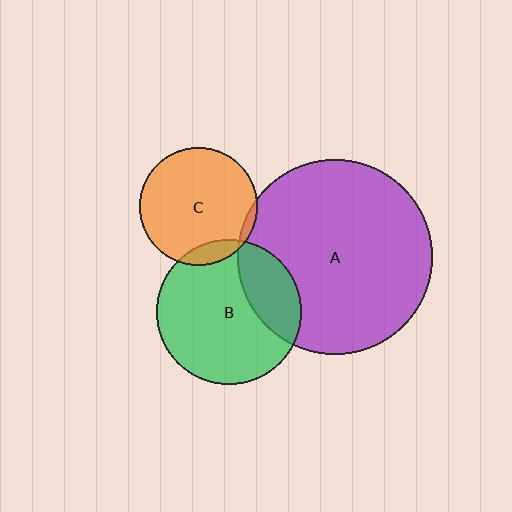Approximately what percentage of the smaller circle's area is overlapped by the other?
Approximately 10%.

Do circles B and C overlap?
Yes.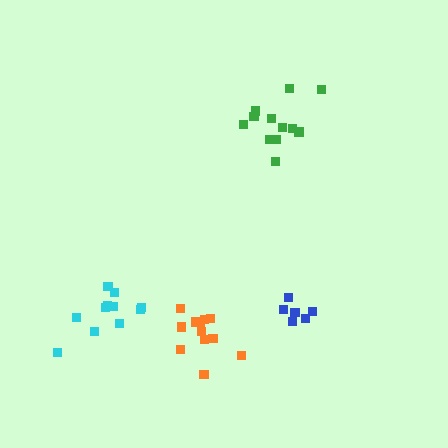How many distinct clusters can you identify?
There are 4 distinct clusters.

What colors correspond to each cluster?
The clusters are colored: blue, cyan, green, orange.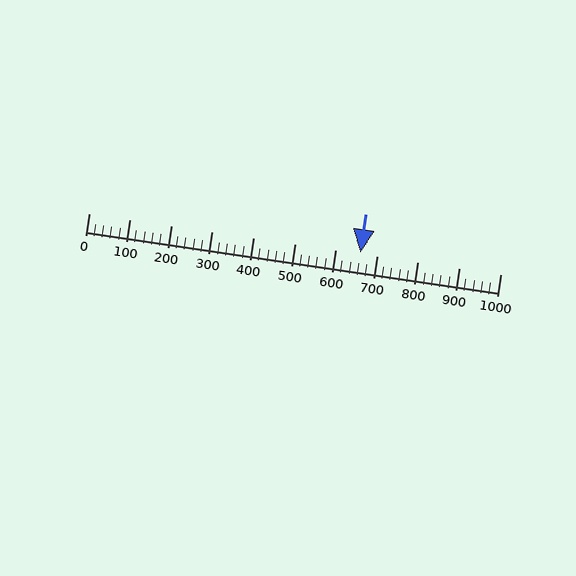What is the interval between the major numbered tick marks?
The major tick marks are spaced 100 units apart.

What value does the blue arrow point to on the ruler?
The blue arrow points to approximately 660.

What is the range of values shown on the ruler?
The ruler shows values from 0 to 1000.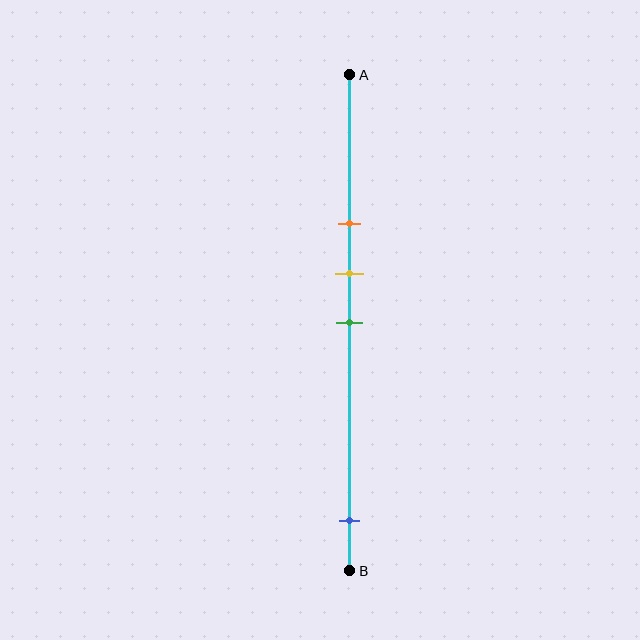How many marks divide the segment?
There are 4 marks dividing the segment.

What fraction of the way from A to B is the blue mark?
The blue mark is approximately 90% (0.9) of the way from A to B.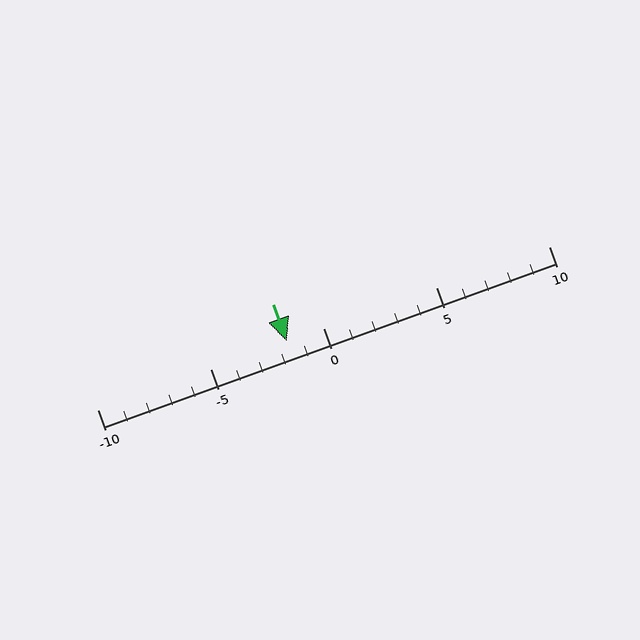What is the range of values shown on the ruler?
The ruler shows values from -10 to 10.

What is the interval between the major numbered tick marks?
The major tick marks are spaced 5 units apart.